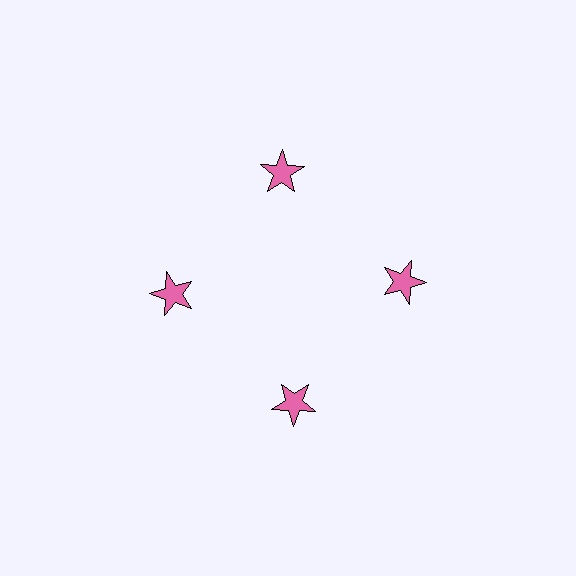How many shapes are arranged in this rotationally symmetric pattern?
There are 4 shapes, arranged in 4 groups of 1.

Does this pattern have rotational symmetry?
Yes, this pattern has 4-fold rotational symmetry. It looks the same after rotating 90 degrees around the center.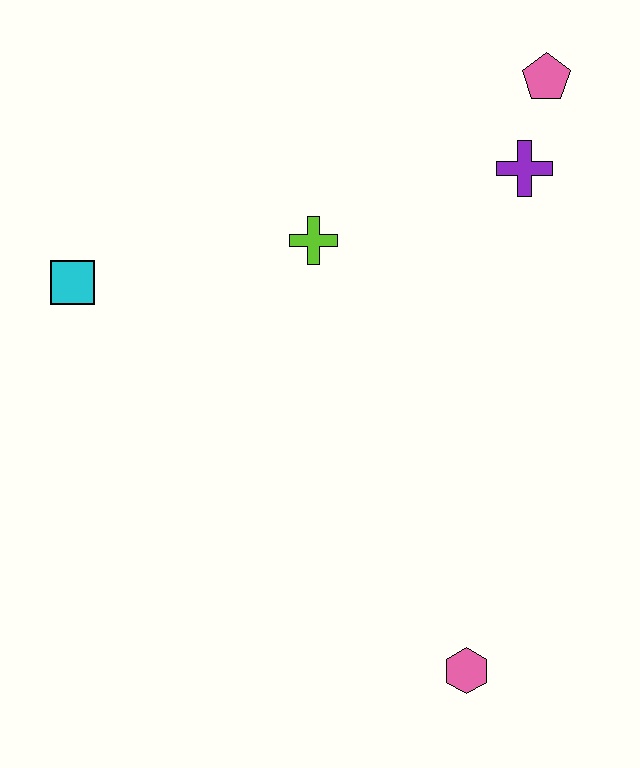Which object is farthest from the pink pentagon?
The pink hexagon is farthest from the pink pentagon.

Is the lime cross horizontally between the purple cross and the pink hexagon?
No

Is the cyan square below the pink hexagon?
No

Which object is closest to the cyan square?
The lime cross is closest to the cyan square.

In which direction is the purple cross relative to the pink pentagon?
The purple cross is below the pink pentagon.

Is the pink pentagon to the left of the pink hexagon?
No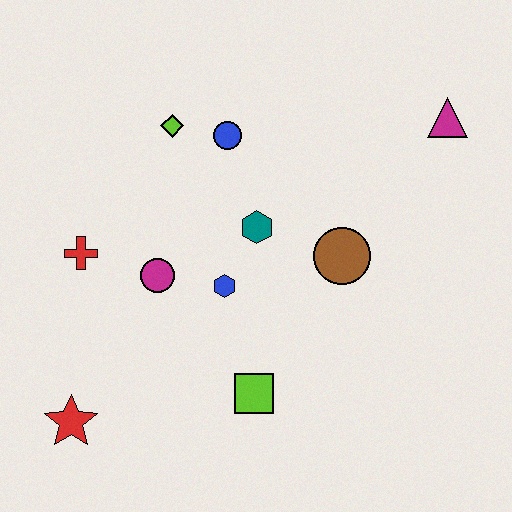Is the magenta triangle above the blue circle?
Yes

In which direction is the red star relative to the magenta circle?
The red star is below the magenta circle.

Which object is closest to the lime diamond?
The blue circle is closest to the lime diamond.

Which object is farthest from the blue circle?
The red star is farthest from the blue circle.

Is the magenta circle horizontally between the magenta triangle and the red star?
Yes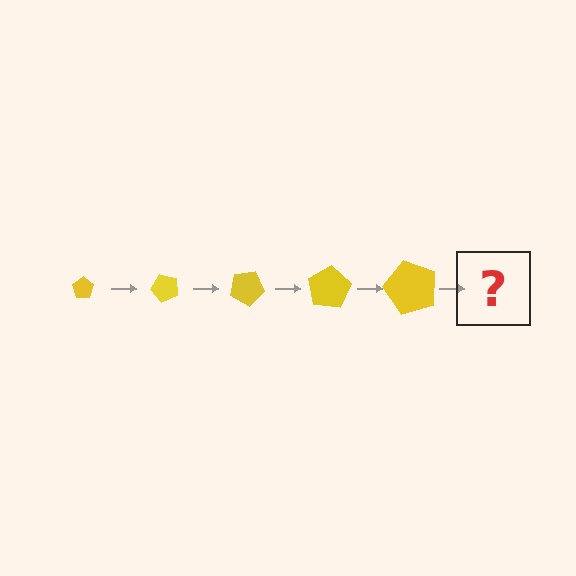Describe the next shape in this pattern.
It should be a pentagon, larger than the previous one and rotated 250 degrees from the start.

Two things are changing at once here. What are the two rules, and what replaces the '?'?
The two rules are that the pentagon grows larger each step and it rotates 50 degrees each step. The '?' should be a pentagon, larger than the previous one and rotated 250 degrees from the start.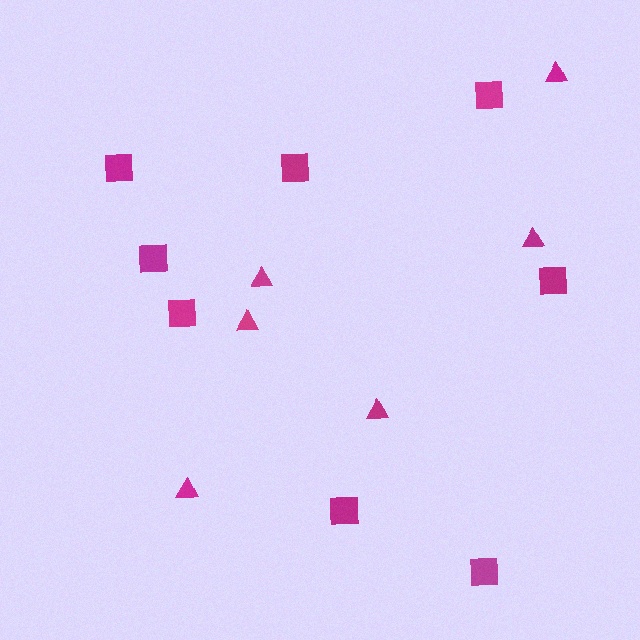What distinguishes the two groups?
There are 2 groups: one group of squares (8) and one group of triangles (6).